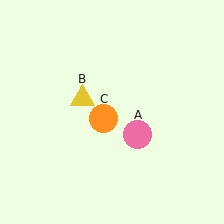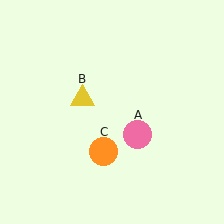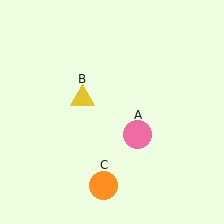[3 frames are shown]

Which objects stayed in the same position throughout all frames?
Pink circle (object A) and yellow triangle (object B) remained stationary.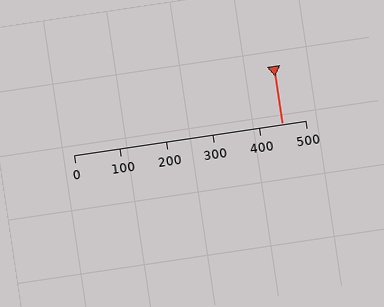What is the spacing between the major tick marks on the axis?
The major ticks are spaced 100 apart.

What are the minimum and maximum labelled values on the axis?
The axis runs from 0 to 500.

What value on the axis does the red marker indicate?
The marker indicates approximately 450.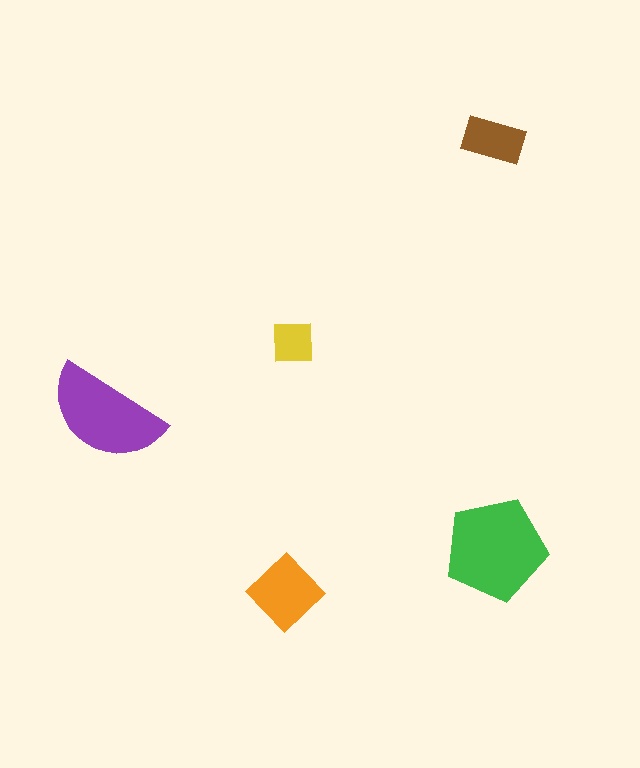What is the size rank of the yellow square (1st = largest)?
5th.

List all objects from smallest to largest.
The yellow square, the brown rectangle, the orange diamond, the purple semicircle, the green pentagon.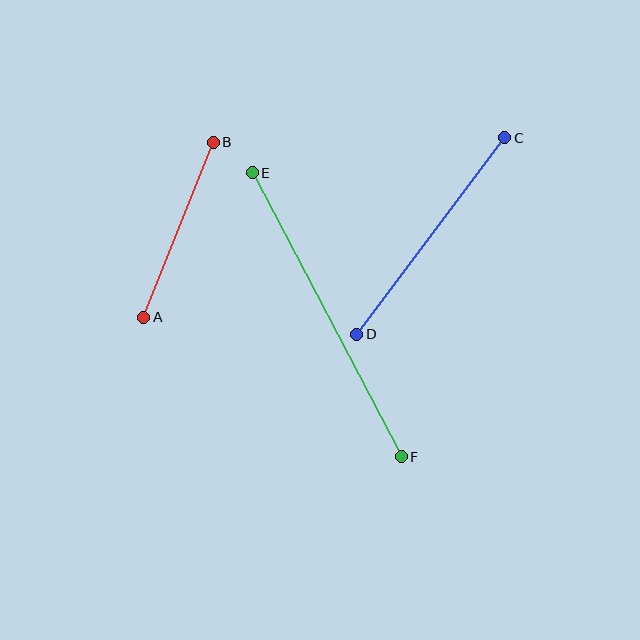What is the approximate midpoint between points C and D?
The midpoint is at approximately (431, 236) pixels.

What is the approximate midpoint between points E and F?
The midpoint is at approximately (327, 315) pixels.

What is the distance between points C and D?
The distance is approximately 246 pixels.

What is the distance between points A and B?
The distance is approximately 188 pixels.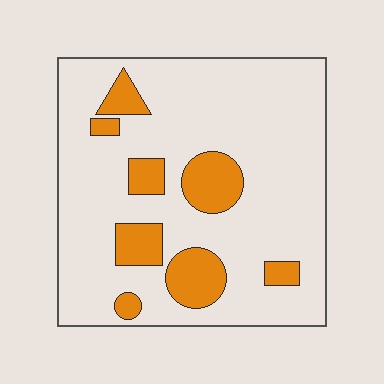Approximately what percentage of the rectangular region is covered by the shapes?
Approximately 20%.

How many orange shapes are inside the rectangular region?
8.